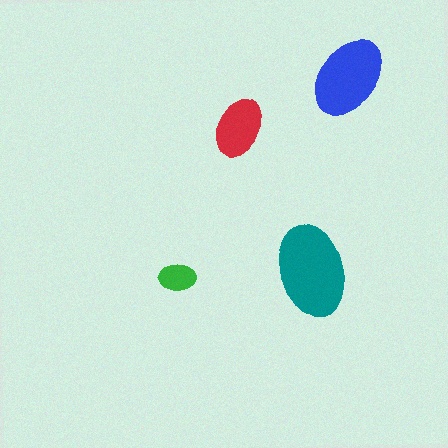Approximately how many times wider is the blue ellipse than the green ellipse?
About 2 times wider.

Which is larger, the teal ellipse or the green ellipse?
The teal one.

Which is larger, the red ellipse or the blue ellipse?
The blue one.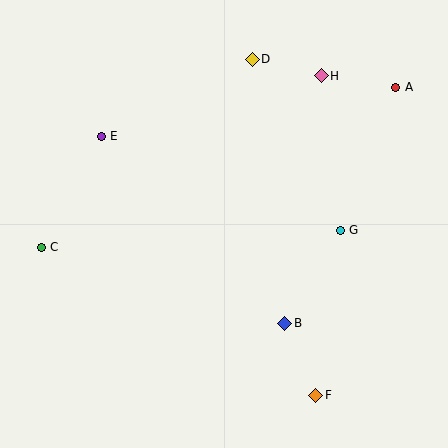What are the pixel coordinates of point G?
Point G is at (340, 230).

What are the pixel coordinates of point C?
Point C is at (41, 247).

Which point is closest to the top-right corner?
Point A is closest to the top-right corner.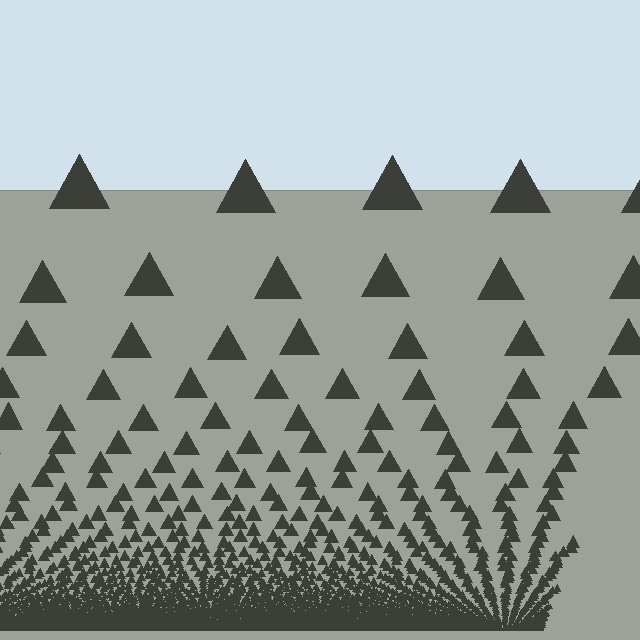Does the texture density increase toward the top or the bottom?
Density increases toward the bottom.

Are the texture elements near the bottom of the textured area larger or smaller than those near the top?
Smaller. The gradient is inverted — elements near the bottom are smaller and denser.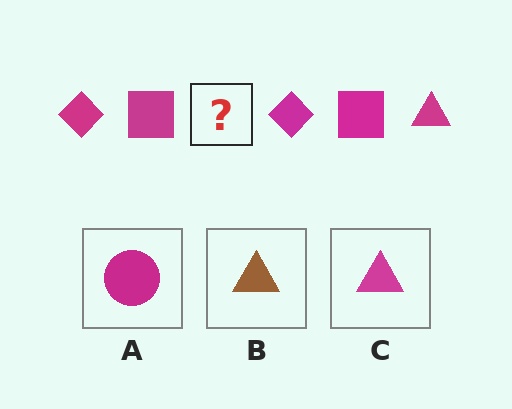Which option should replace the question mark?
Option C.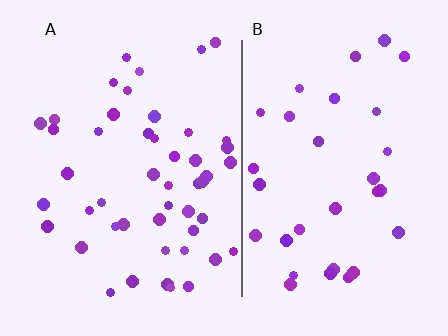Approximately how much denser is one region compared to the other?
Approximately 1.5× — region A over region B.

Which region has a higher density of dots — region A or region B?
A (the left).